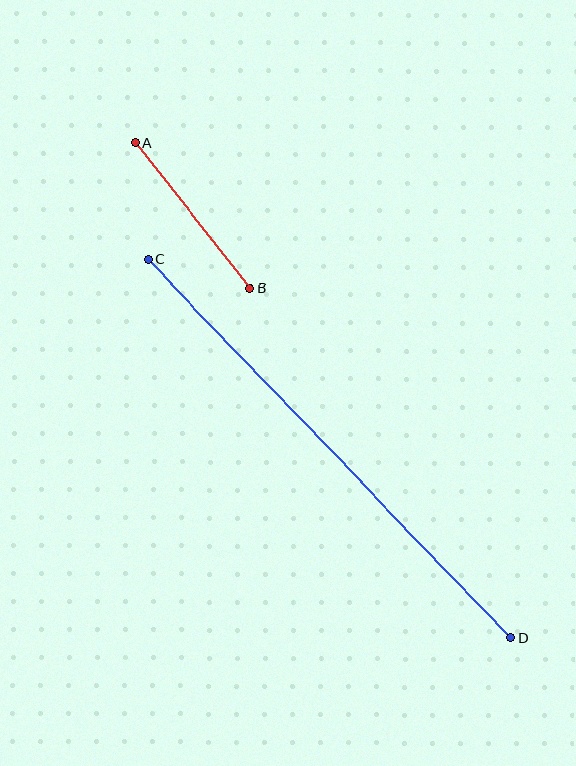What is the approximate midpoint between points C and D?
The midpoint is at approximately (329, 449) pixels.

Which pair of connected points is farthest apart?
Points C and D are farthest apart.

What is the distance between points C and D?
The distance is approximately 524 pixels.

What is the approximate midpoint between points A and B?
The midpoint is at approximately (193, 215) pixels.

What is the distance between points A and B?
The distance is approximately 185 pixels.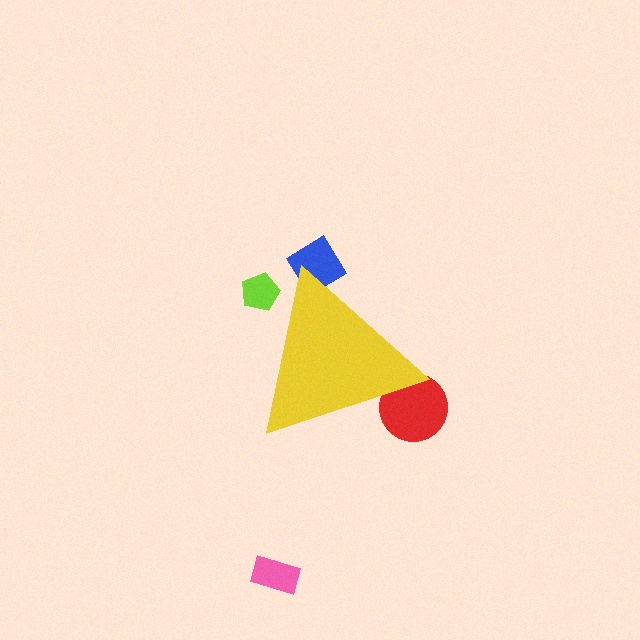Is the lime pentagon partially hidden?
Yes, the lime pentagon is partially hidden behind the yellow triangle.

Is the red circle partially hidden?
Yes, the red circle is partially hidden behind the yellow triangle.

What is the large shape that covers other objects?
A yellow triangle.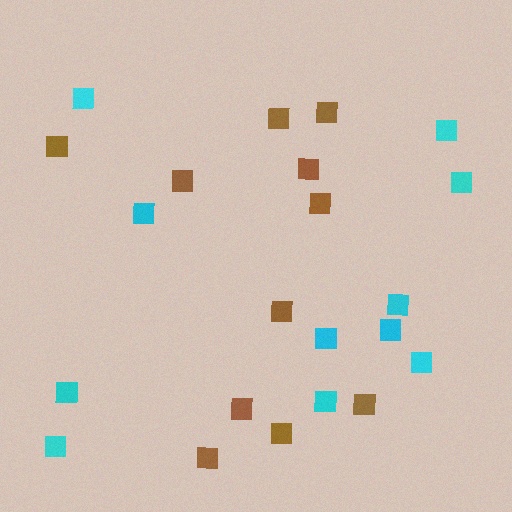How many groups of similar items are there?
There are 2 groups: one group of cyan squares (11) and one group of brown squares (11).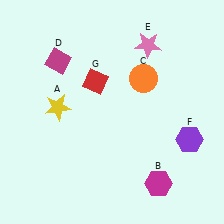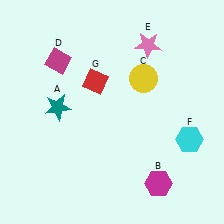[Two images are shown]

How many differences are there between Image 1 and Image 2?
There are 3 differences between the two images.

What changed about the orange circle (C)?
In Image 1, C is orange. In Image 2, it changed to yellow.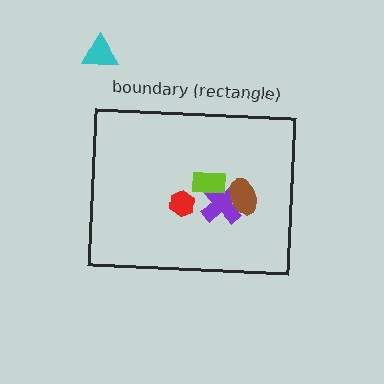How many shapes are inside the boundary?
4 inside, 1 outside.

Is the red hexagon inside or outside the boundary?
Inside.